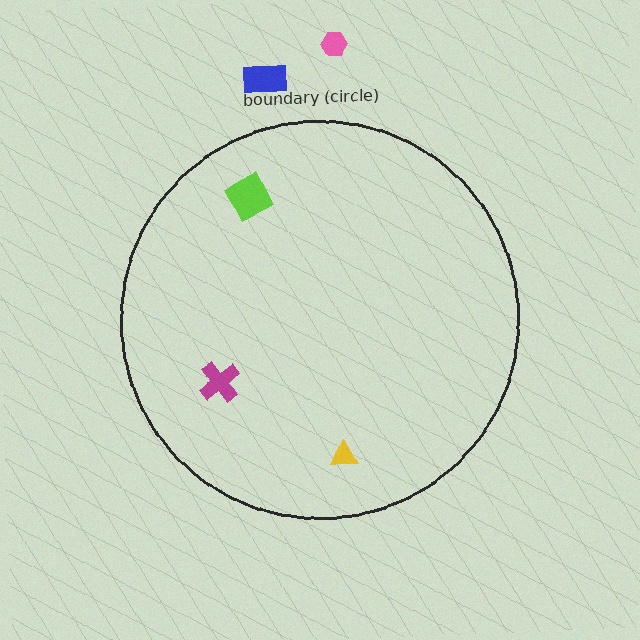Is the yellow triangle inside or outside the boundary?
Inside.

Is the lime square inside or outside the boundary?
Inside.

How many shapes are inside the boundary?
3 inside, 2 outside.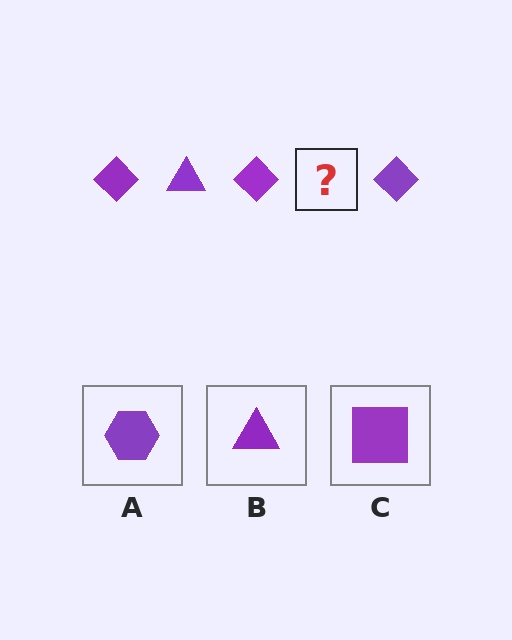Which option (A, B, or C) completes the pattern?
B.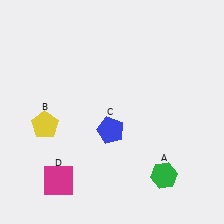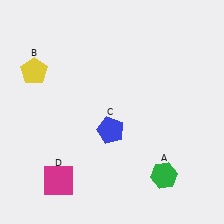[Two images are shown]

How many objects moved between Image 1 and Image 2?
1 object moved between the two images.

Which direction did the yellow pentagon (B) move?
The yellow pentagon (B) moved up.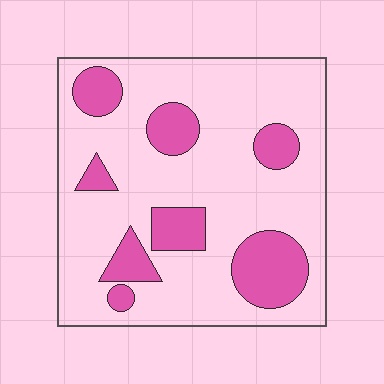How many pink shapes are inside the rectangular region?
8.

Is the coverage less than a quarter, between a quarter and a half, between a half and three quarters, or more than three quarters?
Less than a quarter.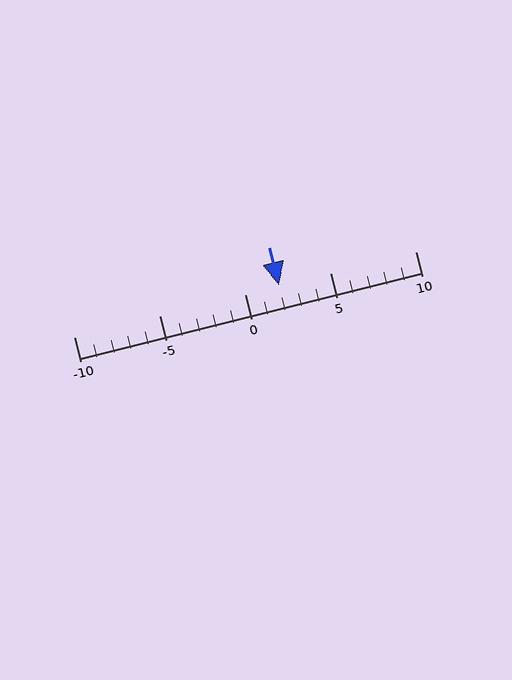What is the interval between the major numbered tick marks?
The major tick marks are spaced 5 units apart.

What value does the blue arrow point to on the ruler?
The blue arrow points to approximately 2.